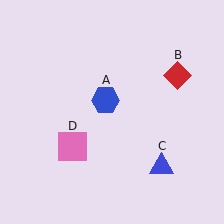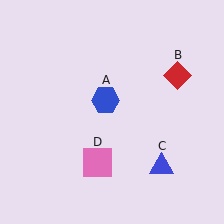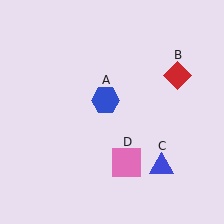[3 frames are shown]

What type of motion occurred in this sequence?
The pink square (object D) rotated counterclockwise around the center of the scene.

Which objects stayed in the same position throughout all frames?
Blue hexagon (object A) and red diamond (object B) and blue triangle (object C) remained stationary.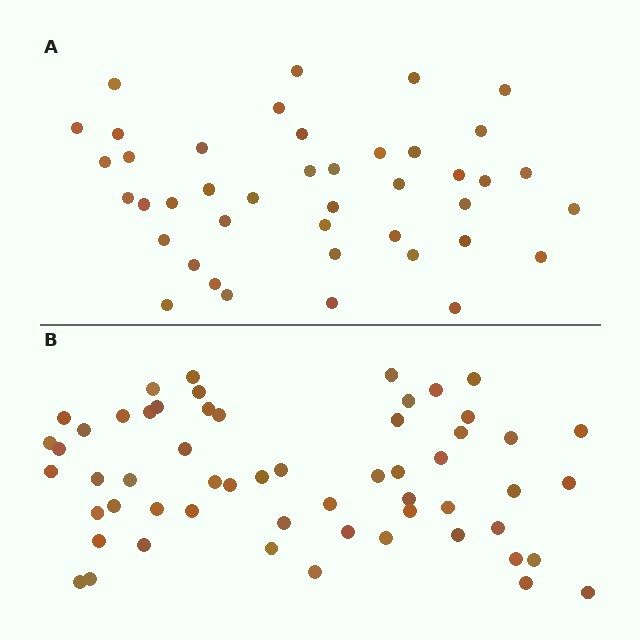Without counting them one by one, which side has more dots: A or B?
Region B (the bottom region) has more dots.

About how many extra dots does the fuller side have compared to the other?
Region B has approximately 15 more dots than region A.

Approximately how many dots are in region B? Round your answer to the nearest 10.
About 60 dots. (The exact count is 57, which rounds to 60.)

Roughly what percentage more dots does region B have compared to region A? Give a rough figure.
About 35% more.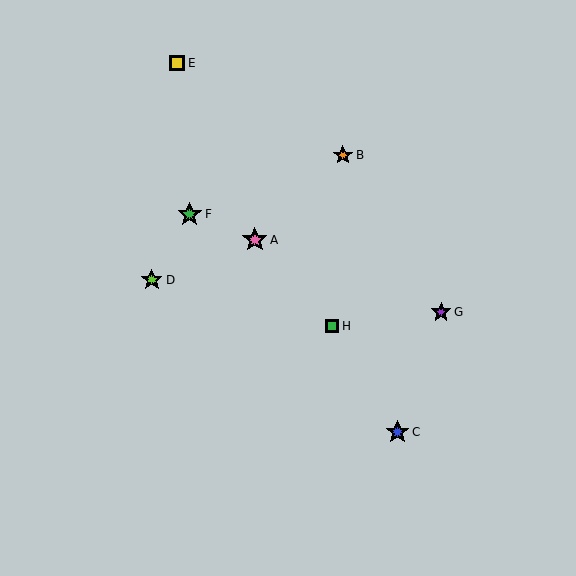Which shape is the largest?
The pink star (labeled A) is the largest.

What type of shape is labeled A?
Shape A is a pink star.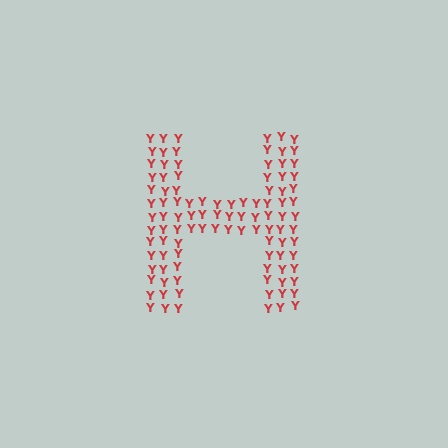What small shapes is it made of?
It is made of small letter Y's.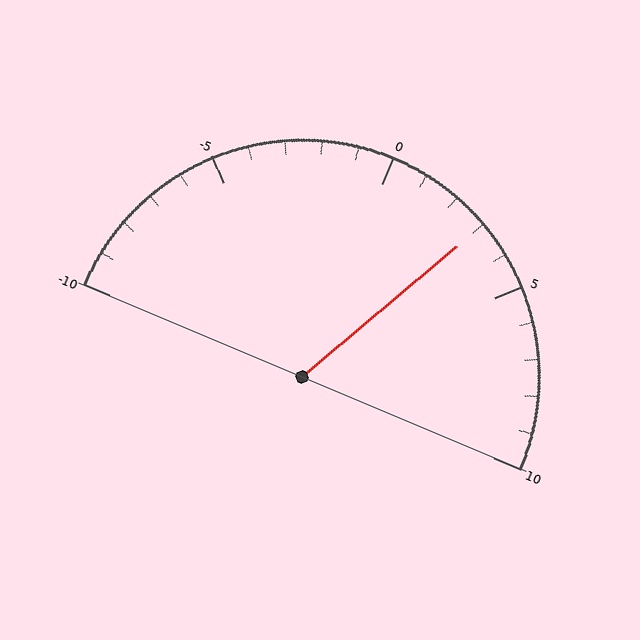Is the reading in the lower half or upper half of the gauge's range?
The reading is in the upper half of the range (-10 to 10).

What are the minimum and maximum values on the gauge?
The gauge ranges from -10 to 10.